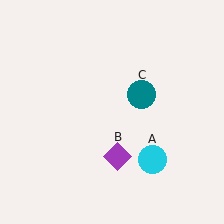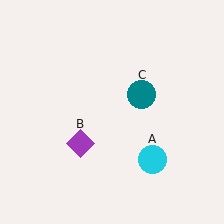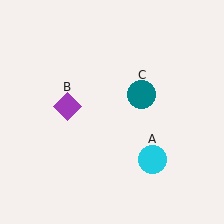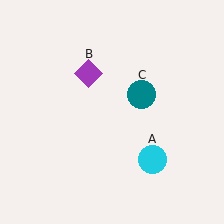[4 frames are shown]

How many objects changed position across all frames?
1 object changed position: purple diamond (object B).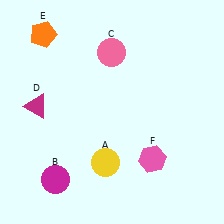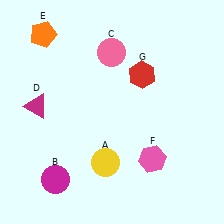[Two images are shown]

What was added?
A red hexagon (G) was added in Image 2.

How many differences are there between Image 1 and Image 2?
There is 1 difference between the two images.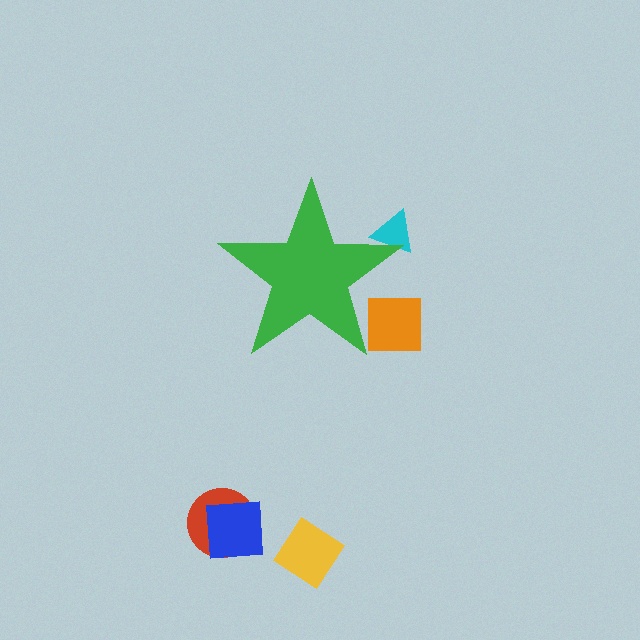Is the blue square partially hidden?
No, the blue square is fully visible.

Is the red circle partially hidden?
No, the red circle is fully visible.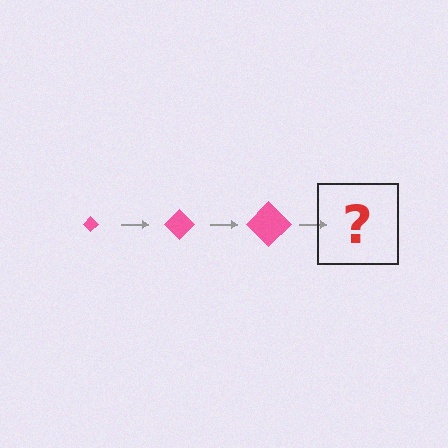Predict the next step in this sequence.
The next step is a pink diamond, larger than the previous one.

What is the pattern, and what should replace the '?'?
The pattern is that the diamond gets progressively larger each step. The '?' should be a pink diamond, larger than the previous one.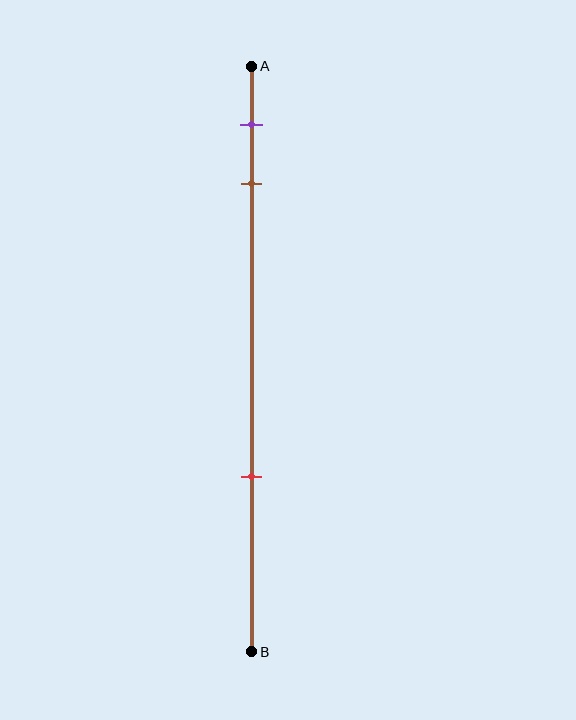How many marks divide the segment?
There are 3 marks dividing the segment.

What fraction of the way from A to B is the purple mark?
The purple mark is approximately 10% (0.1) of the way from A to B.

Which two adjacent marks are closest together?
The purple and brown marks are the closest adjacent pair.